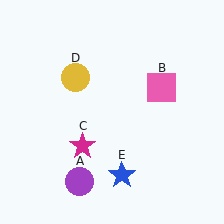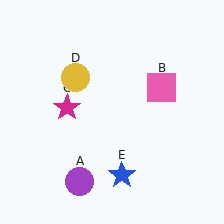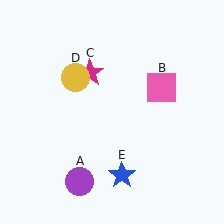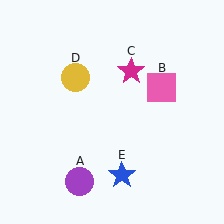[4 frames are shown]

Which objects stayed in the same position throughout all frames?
Purple circle (object A) and pink square (object B) and yellow circle (object D) and blue star (object E) remained stationary.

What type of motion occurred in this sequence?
The magenta star (object C) rotated clockwise around the center of the scene.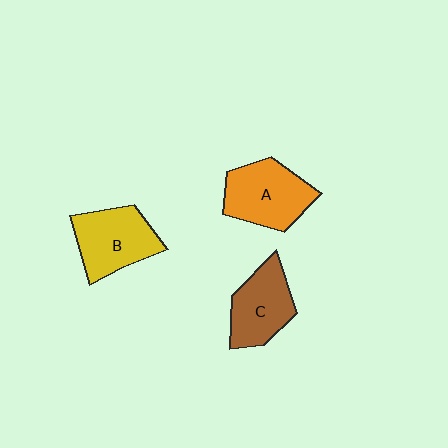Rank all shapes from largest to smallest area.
From largest to smallest: A (orange), B (yellow), C (brown).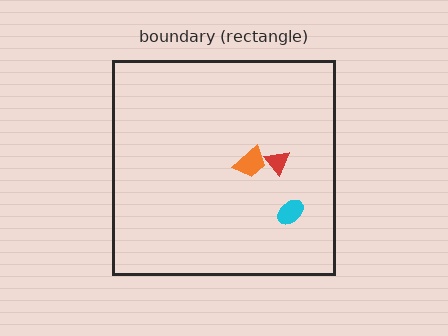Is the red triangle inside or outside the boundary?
Inside.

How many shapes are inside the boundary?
3 inside, 0 outside.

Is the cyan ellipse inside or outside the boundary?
Inside.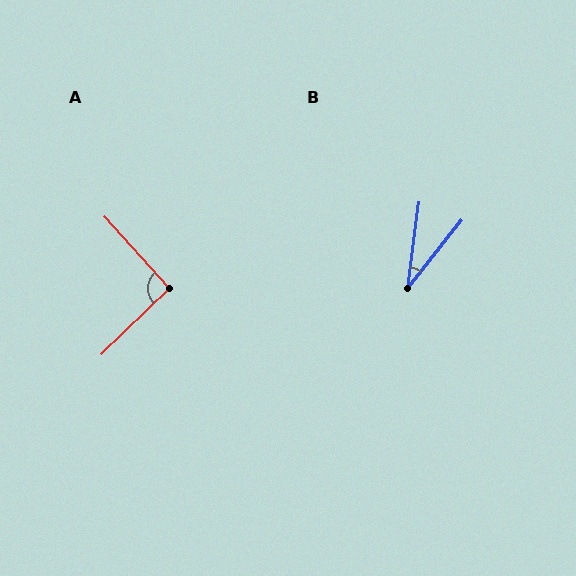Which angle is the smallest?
B, at approximately 31 degrees.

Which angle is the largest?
A, at approximately 92 degrees.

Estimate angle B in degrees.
Approximately 31 degrees.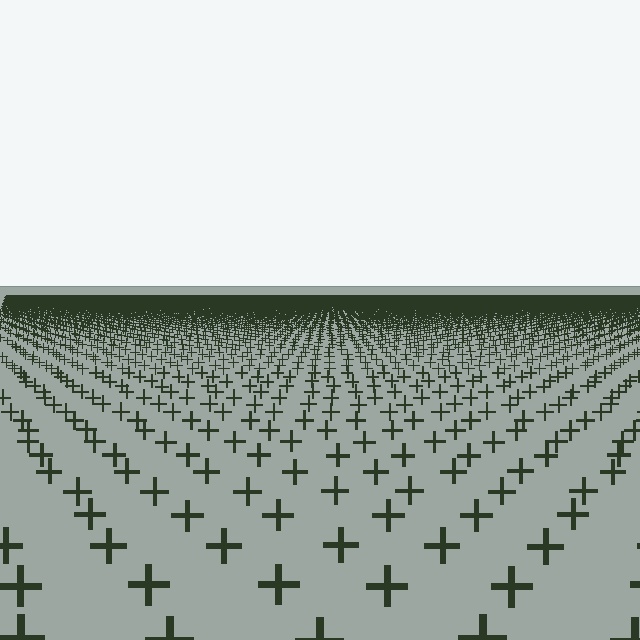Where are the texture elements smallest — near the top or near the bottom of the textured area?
Near the top.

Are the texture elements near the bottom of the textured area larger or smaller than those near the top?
Larger. Near the bottom, elements are closer to the viewer and appear at a bigger on-screen size.